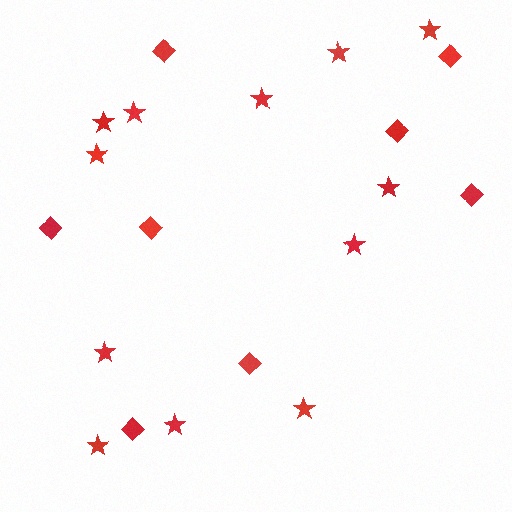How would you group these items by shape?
There are 2 groups: one group of stars (12) and one group of diamonds (8).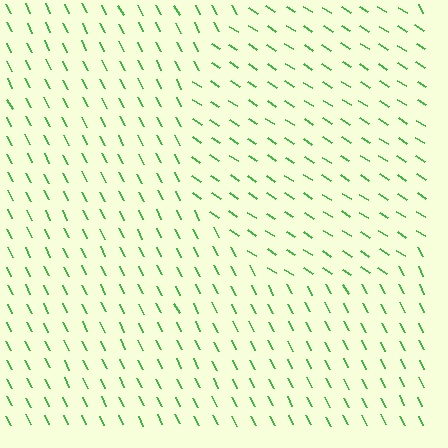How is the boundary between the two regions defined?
The boundary is defined purely by a change in line orientation (approximately 31 degrees difference). All lines are the same color and thickness.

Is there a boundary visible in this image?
Yes, there is a texture boundary formed by a change in line orientation.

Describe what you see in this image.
The image is filled with small green line segments. A circle region in the image has lines oriented differently from the surrounding lines, creating a visible texture boundary.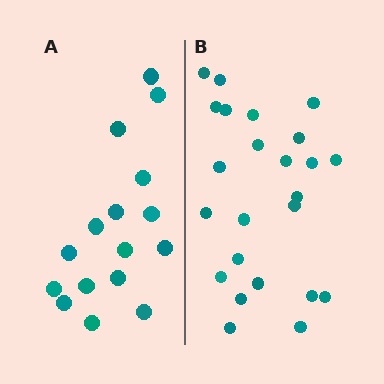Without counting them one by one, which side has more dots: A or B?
Region B (the right region) has more dots.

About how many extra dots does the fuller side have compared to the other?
Region B has roughly 8 or so more dots than region A.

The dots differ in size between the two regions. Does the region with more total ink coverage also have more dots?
No. Region A has more total ink coverage because its dots are larger, but region B actually contains more individual dots. Total area can be misleading — the number of items is what matters here.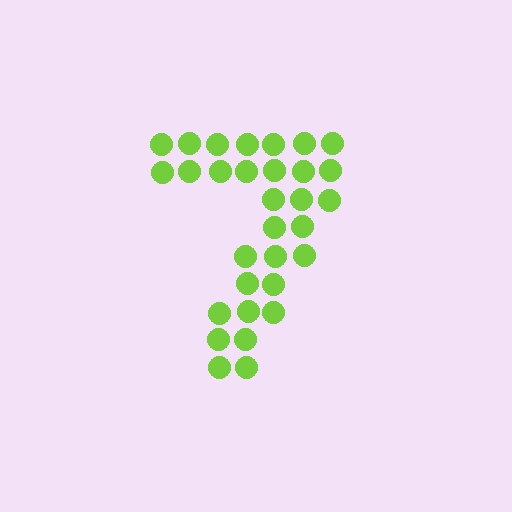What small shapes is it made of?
It is made of small circles.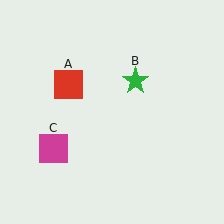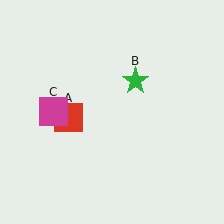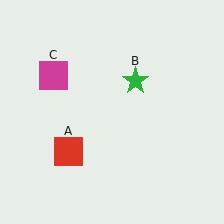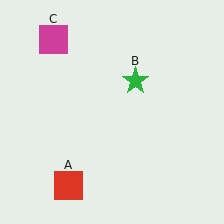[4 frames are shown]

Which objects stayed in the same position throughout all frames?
Green star (object B) remained stationary.